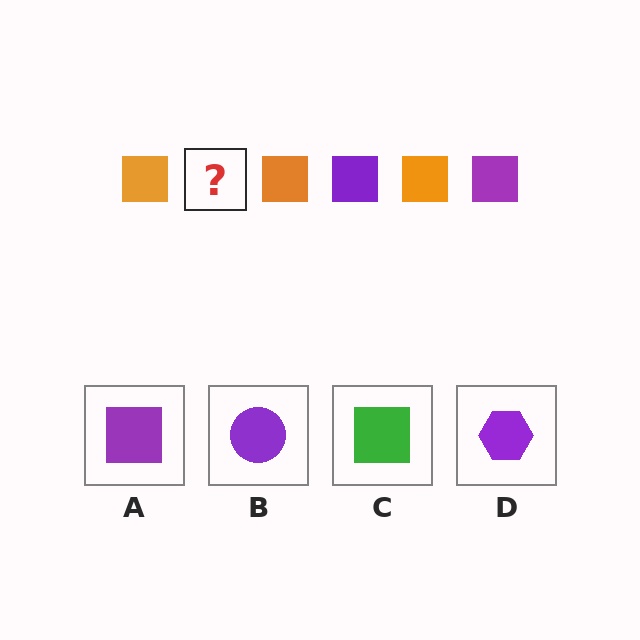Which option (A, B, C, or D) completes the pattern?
A.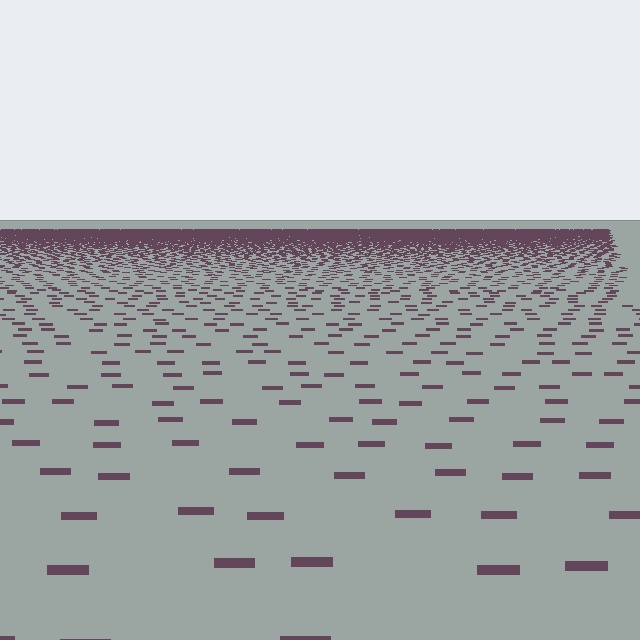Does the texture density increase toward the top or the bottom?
Density increases toward the top.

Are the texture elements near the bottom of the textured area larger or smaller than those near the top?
Larger. Near the bottom, elements are closer to the viewer and appear at a bigger on-screen size.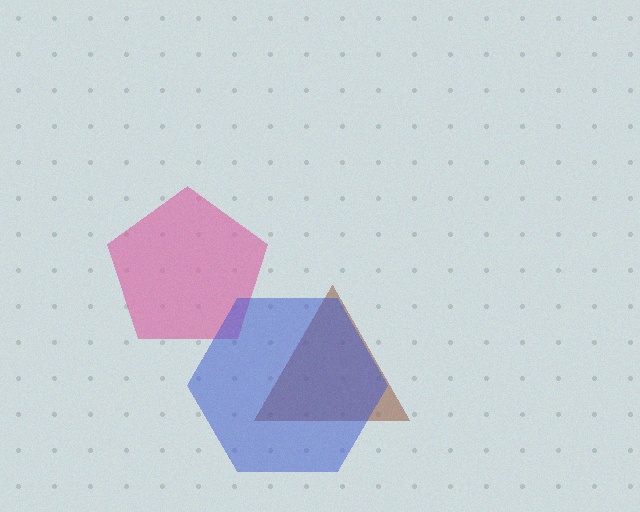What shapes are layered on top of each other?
The layered shapes are: a brown triangle, a pink pentagon, a blue hexagon.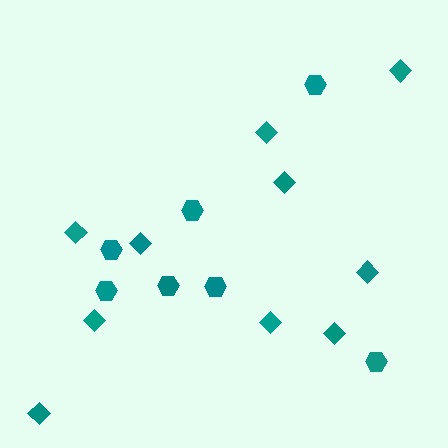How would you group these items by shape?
There are 2 groups: one group of diamonds (10) and one group of hexagons (7).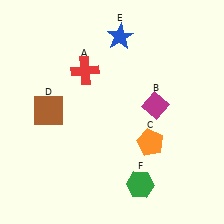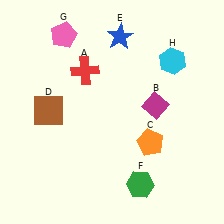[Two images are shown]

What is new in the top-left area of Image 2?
A pink pentagon (G) was added in the top-left area of Image 2.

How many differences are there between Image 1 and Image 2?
There are 2 differences between the two images.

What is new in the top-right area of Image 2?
A cyan hexagon (H) was added in the top-right area of Image 2.